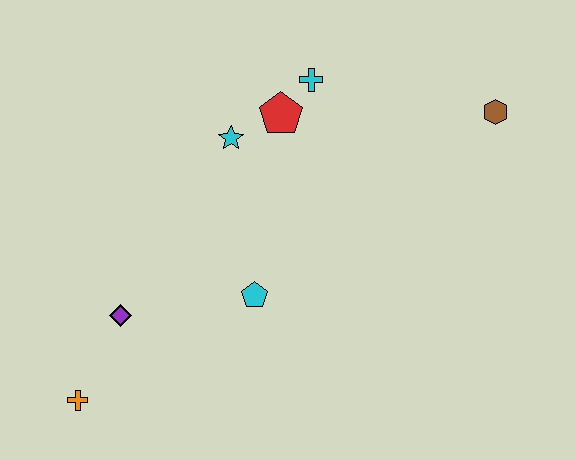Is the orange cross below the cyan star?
Yes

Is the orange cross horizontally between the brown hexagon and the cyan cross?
No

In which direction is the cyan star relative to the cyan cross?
The cyan star is to the left of the cyan cross.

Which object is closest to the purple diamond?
The orange cross is closest to the purple diamond.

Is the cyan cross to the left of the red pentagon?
No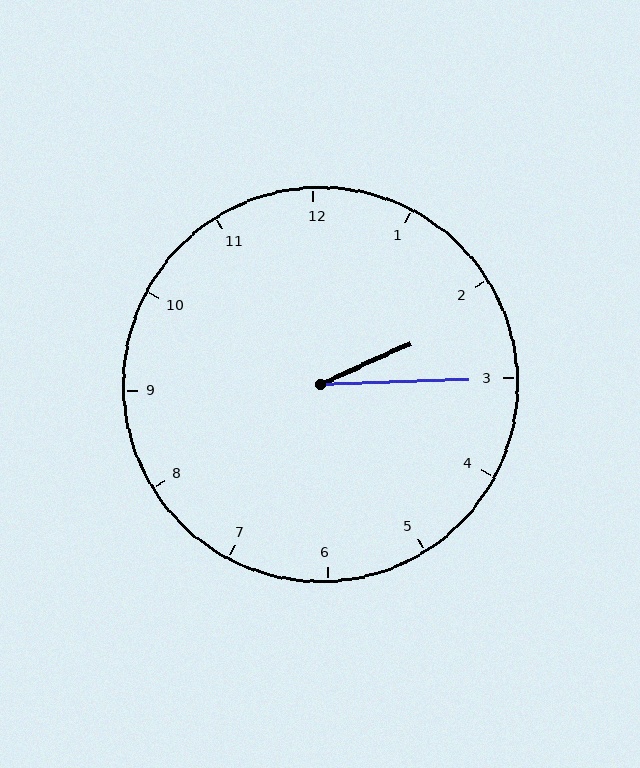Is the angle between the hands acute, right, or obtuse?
It is acute.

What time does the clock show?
2:15.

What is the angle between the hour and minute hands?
Approximately 22 degrees.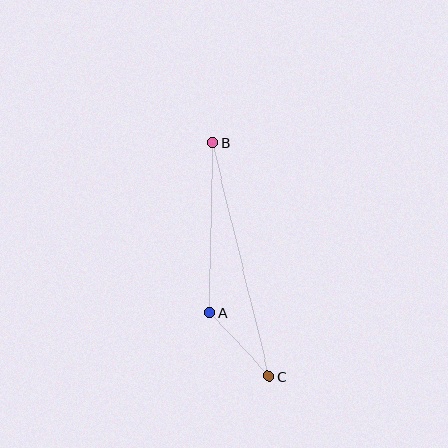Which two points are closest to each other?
Points A and C are closest to each other.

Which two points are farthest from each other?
Points B and C are farthest from each other.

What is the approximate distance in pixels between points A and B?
The distance between A and B is approximately 170 pixels.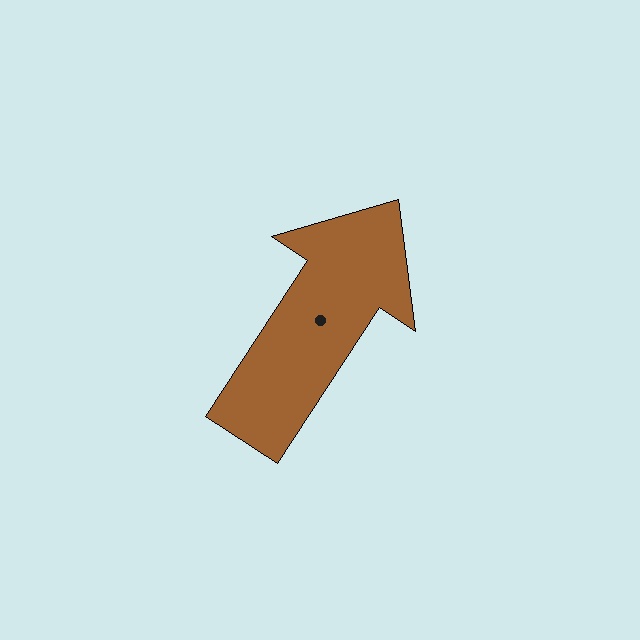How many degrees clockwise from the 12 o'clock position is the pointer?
Approximately 33 degrees.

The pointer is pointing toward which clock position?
Roughly 1 o'clock.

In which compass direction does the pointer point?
Northeast.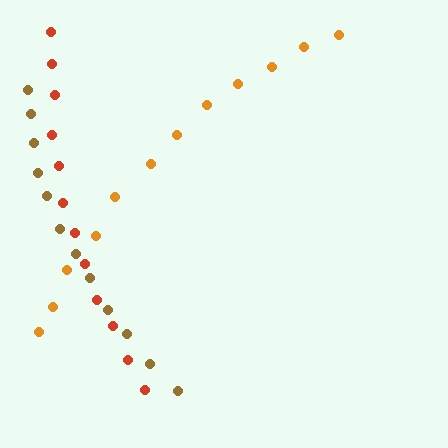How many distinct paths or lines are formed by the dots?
There are 3 distinct paths.